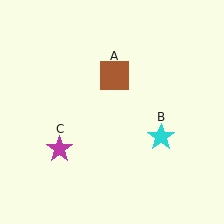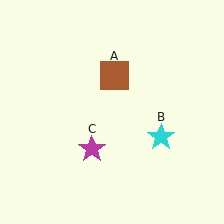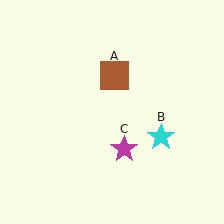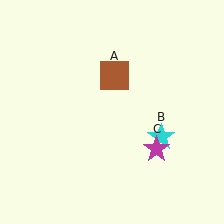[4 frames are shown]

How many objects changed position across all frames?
1 object changed position: magenta star (object C).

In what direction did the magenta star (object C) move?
The magenta star (object C) moved right.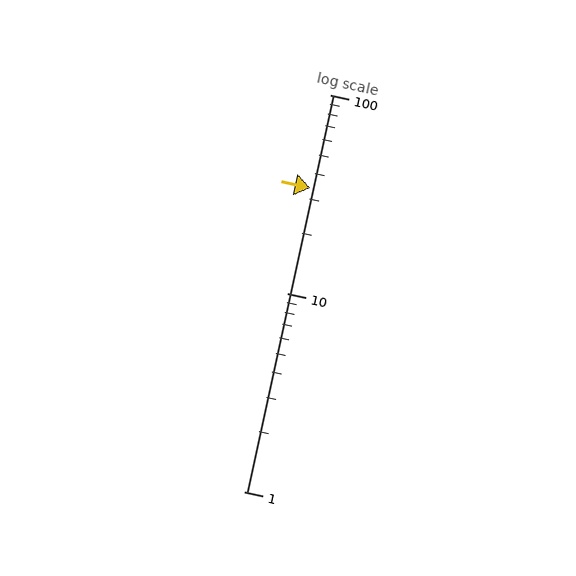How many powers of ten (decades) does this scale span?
The scale spans 2 decades, from 1 to 100.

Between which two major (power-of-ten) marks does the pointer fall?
The pointer is between 10 and 100.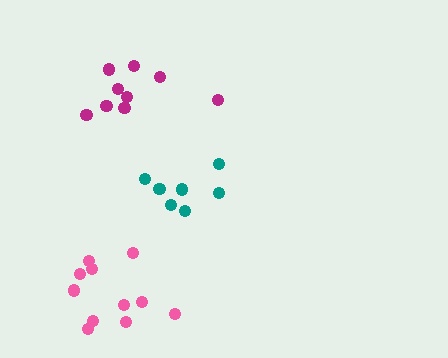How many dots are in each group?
Group 1: 11 dots, Group 2: 9 dots, Group 3: 7 dots (27 total).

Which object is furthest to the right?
The teal cluster is rightmost.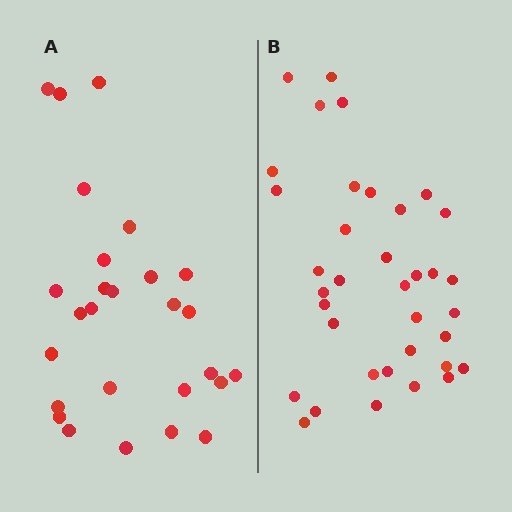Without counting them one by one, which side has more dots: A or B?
Region B (the right region) has more dots.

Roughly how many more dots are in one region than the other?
Region B has roughly 8 or so more dots than region A.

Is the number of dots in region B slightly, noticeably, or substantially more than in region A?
Region B has noticeably more, but not dramatically so. The ratio is roughly 1.3 to 1.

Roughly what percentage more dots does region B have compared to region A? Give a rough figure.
About 35% more.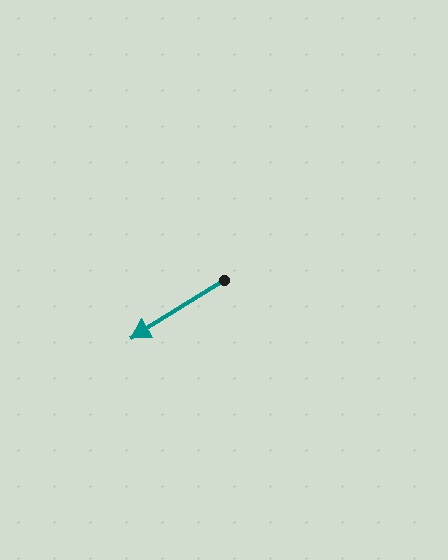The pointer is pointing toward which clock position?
Roughly 8 o'clock.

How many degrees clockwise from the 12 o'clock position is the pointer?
Approximately 238 degrees.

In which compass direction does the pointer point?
Southwest.